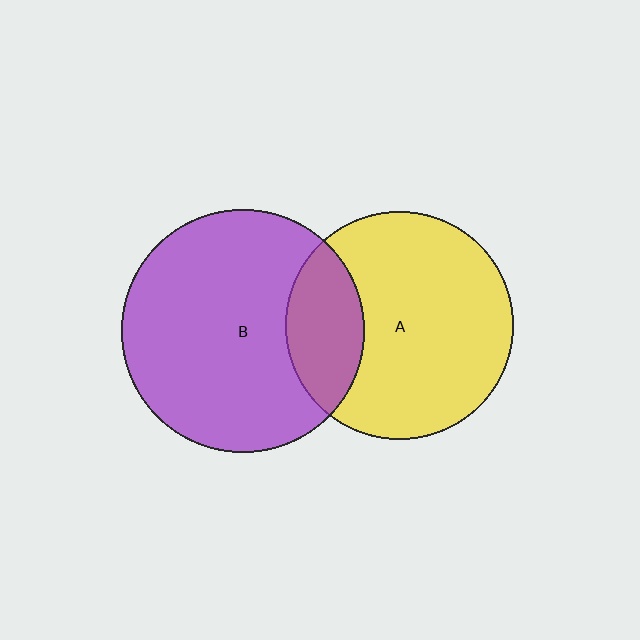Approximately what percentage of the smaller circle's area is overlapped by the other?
Approximately 25%.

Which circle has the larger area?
Circle B (purple).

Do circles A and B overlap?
Yes.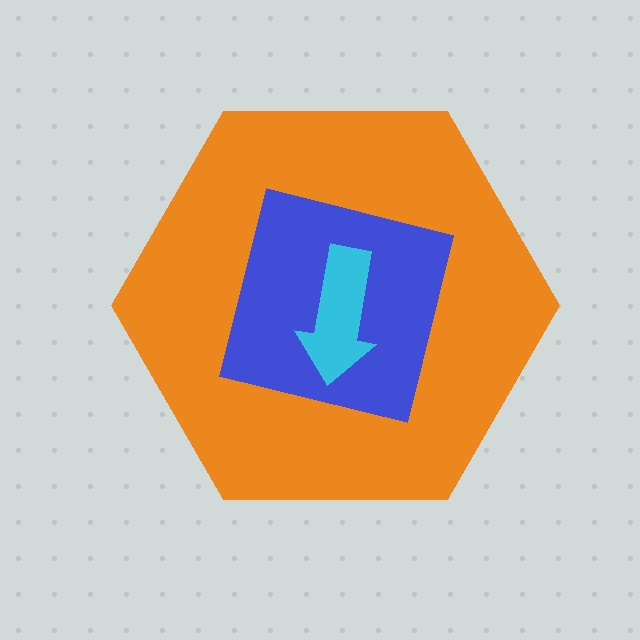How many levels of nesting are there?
3.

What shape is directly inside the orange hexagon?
The blue square.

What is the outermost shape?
The orange hexagon.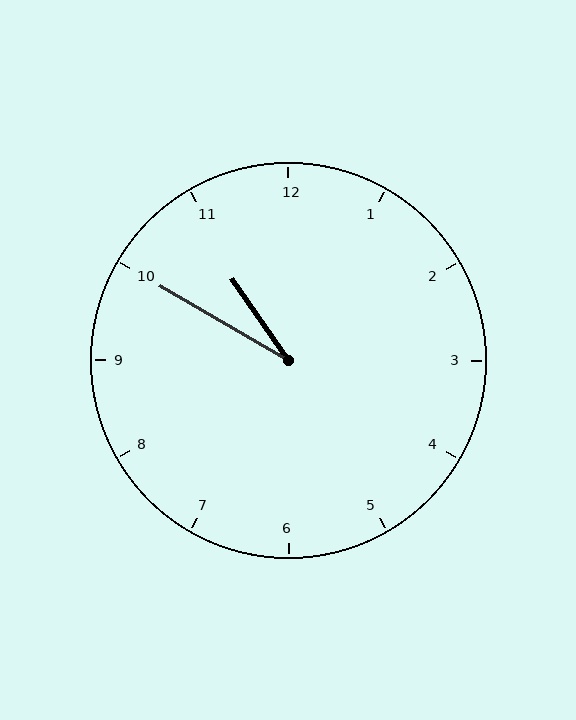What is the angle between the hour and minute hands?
Approximately 25 degrees.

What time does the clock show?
10:50.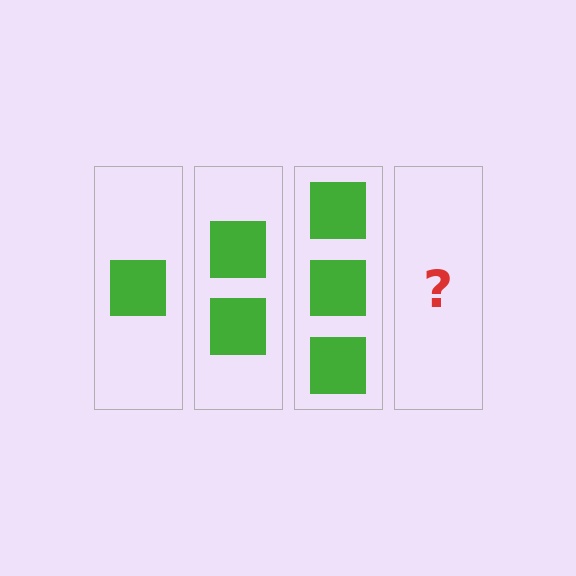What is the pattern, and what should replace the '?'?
The pattern is that each step adds one more square. The '?' should be 4 squares.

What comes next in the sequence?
The next element should be 4 squares.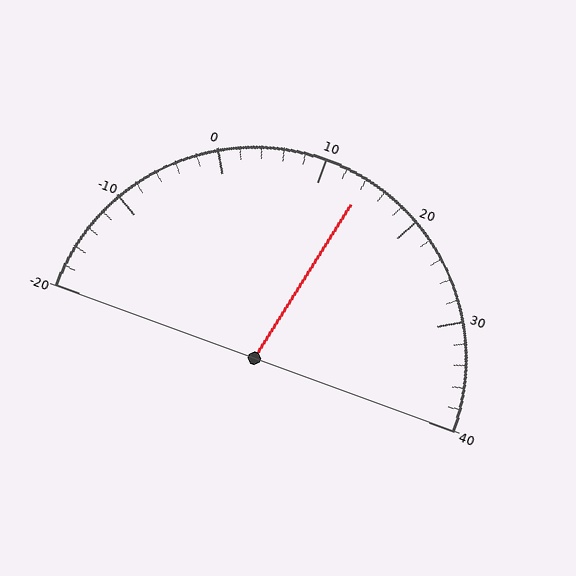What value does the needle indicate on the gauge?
The needle indicates approximately 14.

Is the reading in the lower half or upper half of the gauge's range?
The reading is in the upper half of the range (-20 to 40).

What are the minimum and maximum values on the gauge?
The gauge ranges from -20 to 40.